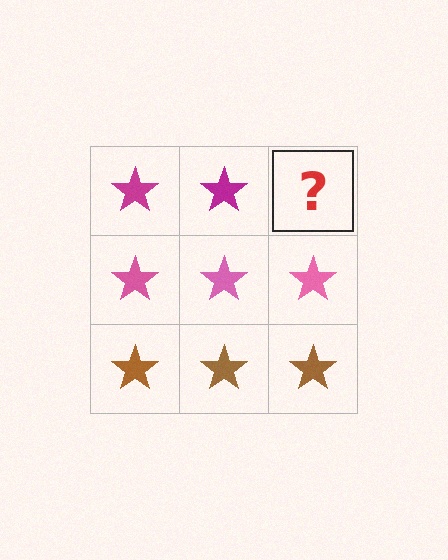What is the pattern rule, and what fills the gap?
The rule is that each row has a consistent color. The gap should be filled with a magenta star.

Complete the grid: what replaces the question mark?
The question mark should be replaced with a magenta star.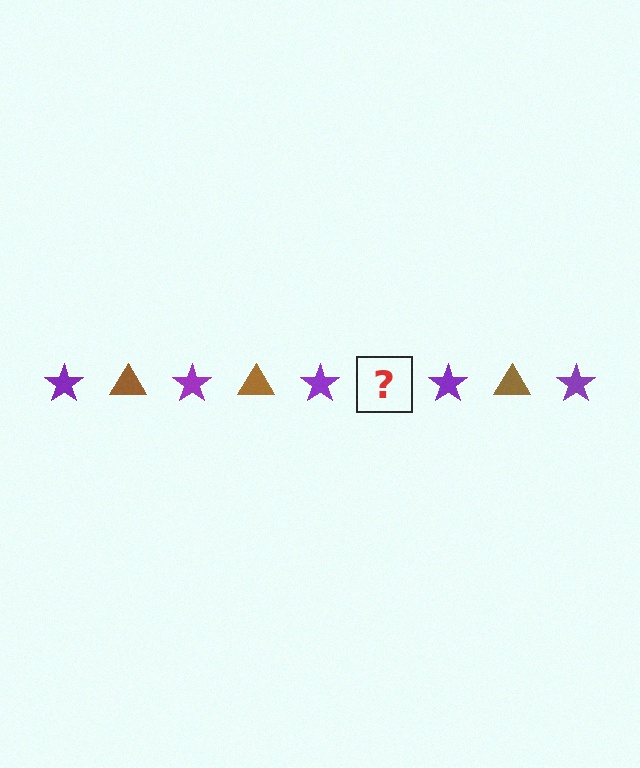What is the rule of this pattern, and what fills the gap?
The rule is that the pattern alternates between purple star and brown triangle. The gap should be filled with a brown triangle.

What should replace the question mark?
The question mark should be replaced with a brown triangle.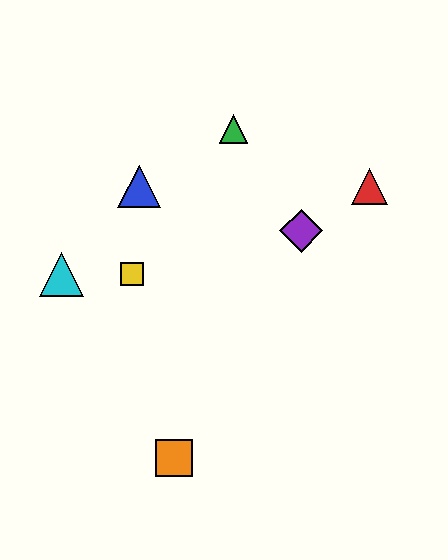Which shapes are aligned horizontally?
The red triangle, the blue triangle are aligned horizontally.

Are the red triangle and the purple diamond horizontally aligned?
No, the red triangle is at y≈186 and the purple diamond is at y≈231.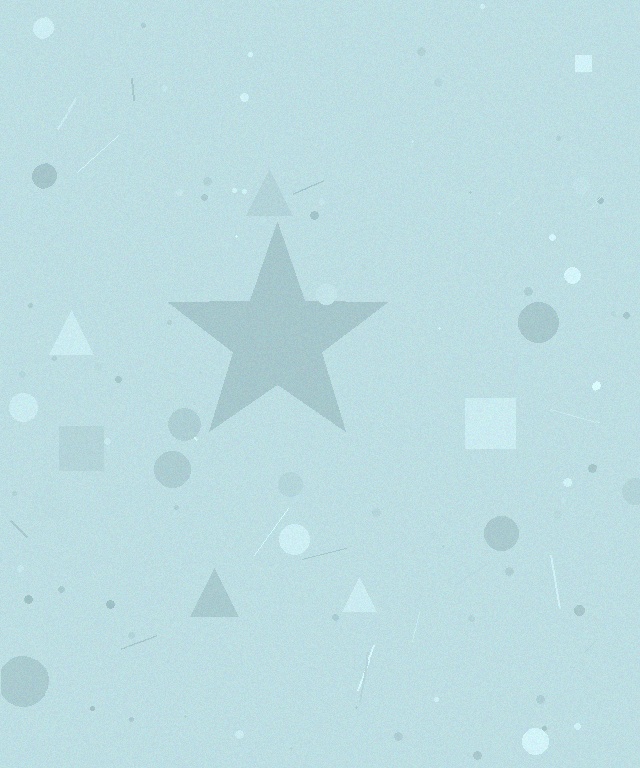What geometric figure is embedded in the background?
A star is embedded in the background.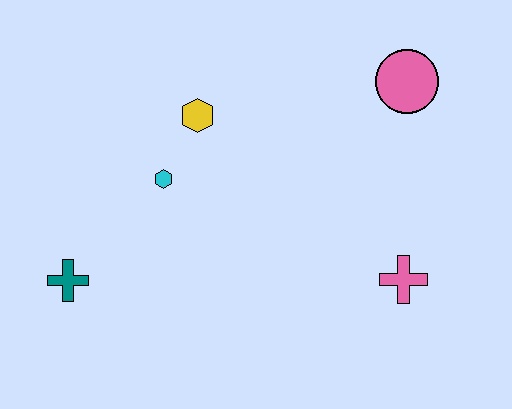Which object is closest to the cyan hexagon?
The yellow hexagon is closest to the cyan hexagon.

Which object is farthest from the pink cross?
The teal cross is farthest from the pink cross.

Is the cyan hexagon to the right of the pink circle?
No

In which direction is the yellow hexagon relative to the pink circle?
The yellow hexagon is to the left of the pink circle.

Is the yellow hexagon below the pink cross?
No